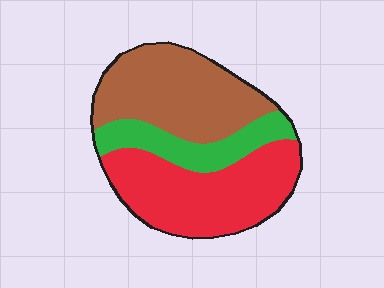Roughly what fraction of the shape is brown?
Brown covers about 40% of the shape.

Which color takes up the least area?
Green, at roughly 20%.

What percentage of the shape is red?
Red takes up about two fifths (2/5) of the shape.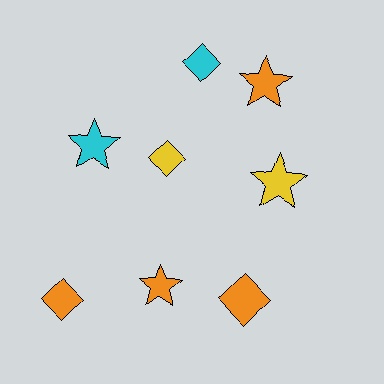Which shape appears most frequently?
Star, with 4 objects.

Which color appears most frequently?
Orange, with 4 objects.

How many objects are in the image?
There are 8 objects.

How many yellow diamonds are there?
There is 1 yellow diamond.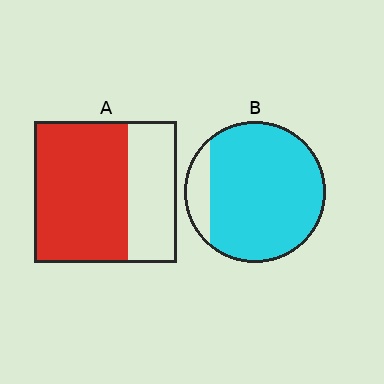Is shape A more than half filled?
Yes.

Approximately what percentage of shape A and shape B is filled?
A is approximately 65% and B is approximately 85%.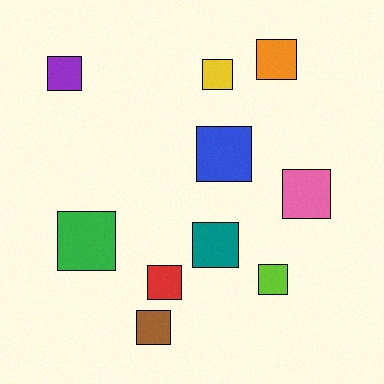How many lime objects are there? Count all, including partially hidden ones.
There is 1 lime object.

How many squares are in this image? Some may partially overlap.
There are 10 squares.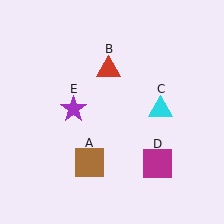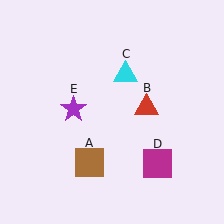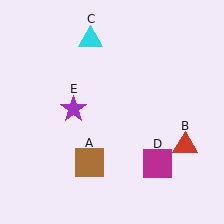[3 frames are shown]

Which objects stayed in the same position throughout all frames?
Brown square (object A) and magenta square (object D) and purple star (object E) remained stationary.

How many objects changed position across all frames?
2 objects changed position: red triangle (object B), cyan triangle (object C).